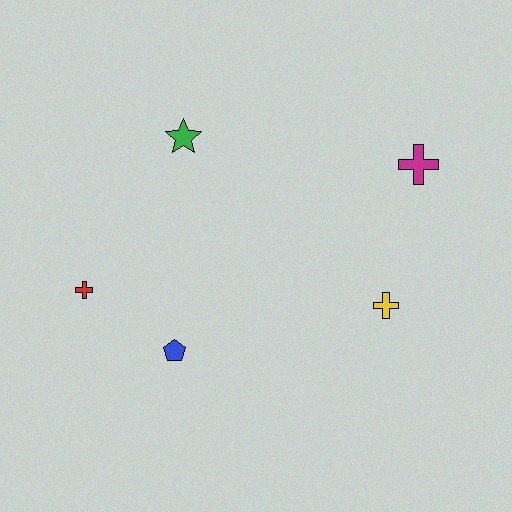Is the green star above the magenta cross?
Yes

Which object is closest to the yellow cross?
The magenta cross is closest to the yellow cross.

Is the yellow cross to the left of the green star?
No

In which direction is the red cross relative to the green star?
The red cross is below the green star.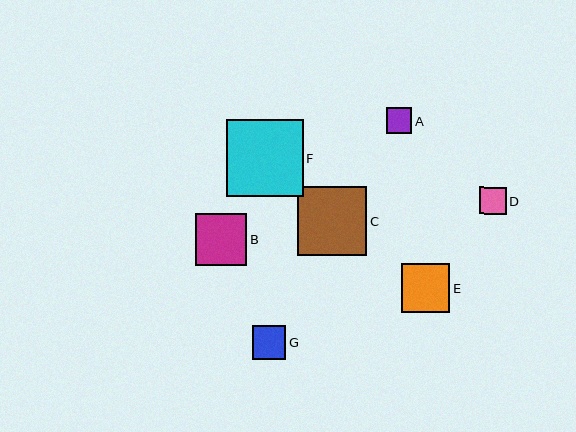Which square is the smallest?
Square A is the smallest with a size of approximately 26 pixels.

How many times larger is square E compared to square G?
Square E is approximately 1.4 times the size of square G.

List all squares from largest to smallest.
From largest to smallest: F, C, B, E, G, D, A.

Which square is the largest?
Square F is the largest with a size of approximately 77 pixels.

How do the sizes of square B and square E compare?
Square B and square E are approximately the same size.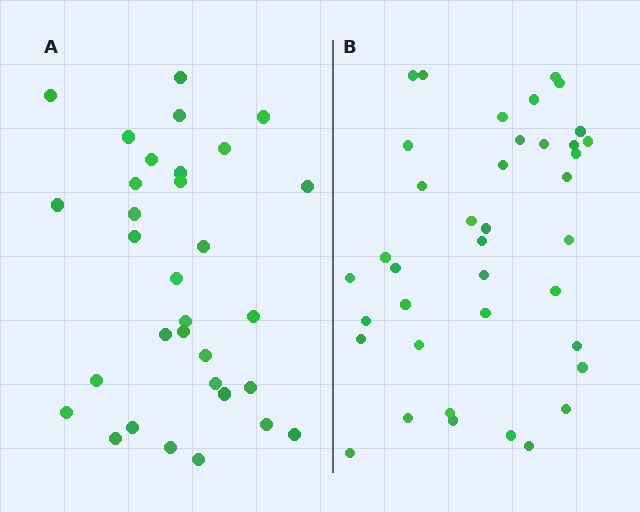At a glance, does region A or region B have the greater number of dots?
Region B (the right region) has more dots.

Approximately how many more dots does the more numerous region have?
Region B has roughly 8 or so more dots than region A.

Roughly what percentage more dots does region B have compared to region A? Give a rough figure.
About 20% more.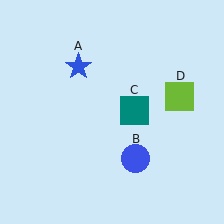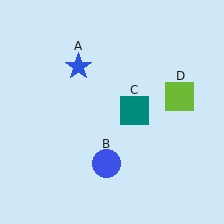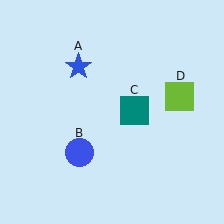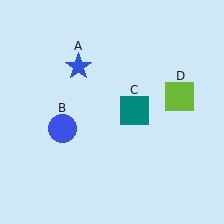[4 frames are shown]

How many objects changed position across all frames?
1 object changed position: blue circle (object B).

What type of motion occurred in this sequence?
The blue circle (object B) rotated clockwise around the center of the scene.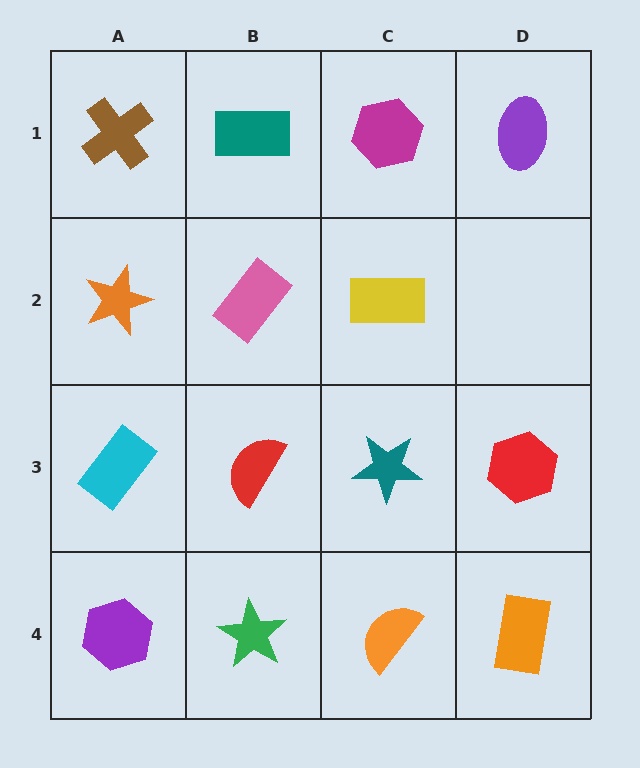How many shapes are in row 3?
4 shapes.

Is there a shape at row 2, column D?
No, that cell is empty.